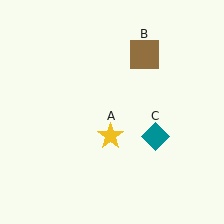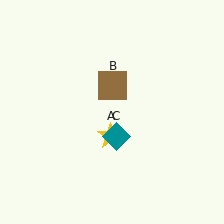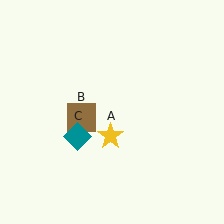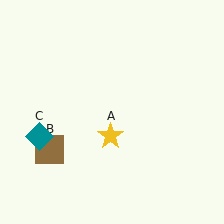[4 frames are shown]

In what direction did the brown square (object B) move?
The brown square (object B) moved down and to the left.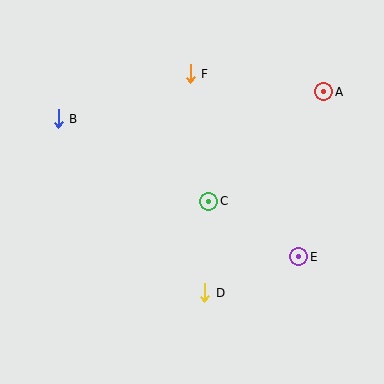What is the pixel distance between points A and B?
The distance between A and B is 267 pixels.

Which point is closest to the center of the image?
Point C at (209, 201) is closest to the center.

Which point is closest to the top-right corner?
Point A is closest to the top-right corner.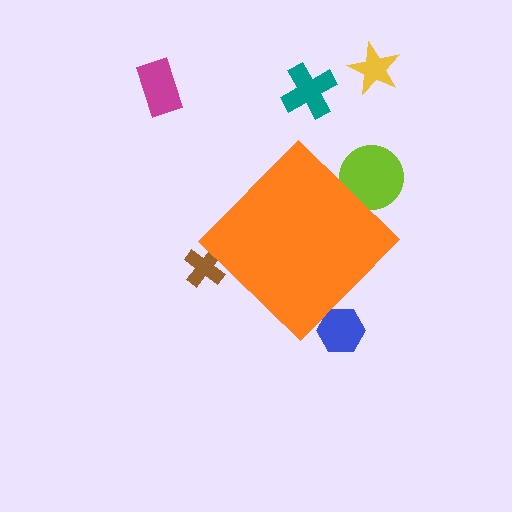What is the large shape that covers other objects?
An orange diamond.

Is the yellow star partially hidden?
No, the yellow star is fully visible.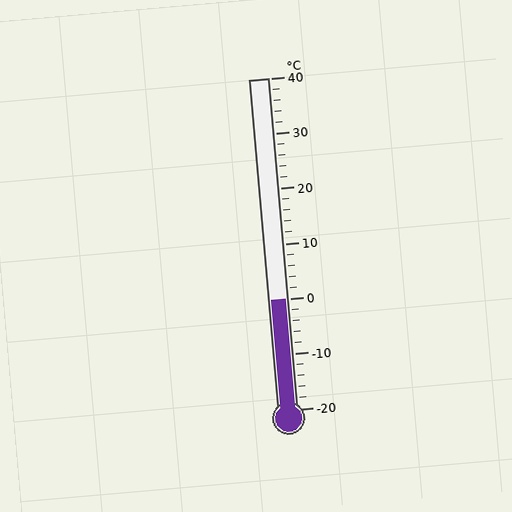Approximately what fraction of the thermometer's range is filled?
The thermometer is filled to approximately 35% of its range.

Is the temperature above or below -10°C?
The temperature is above -10°C.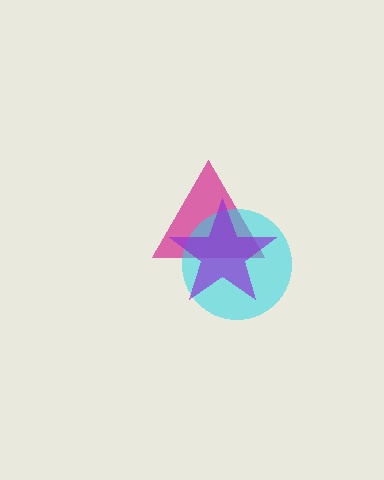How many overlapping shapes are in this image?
There are 3 overlapping shapes in the image.